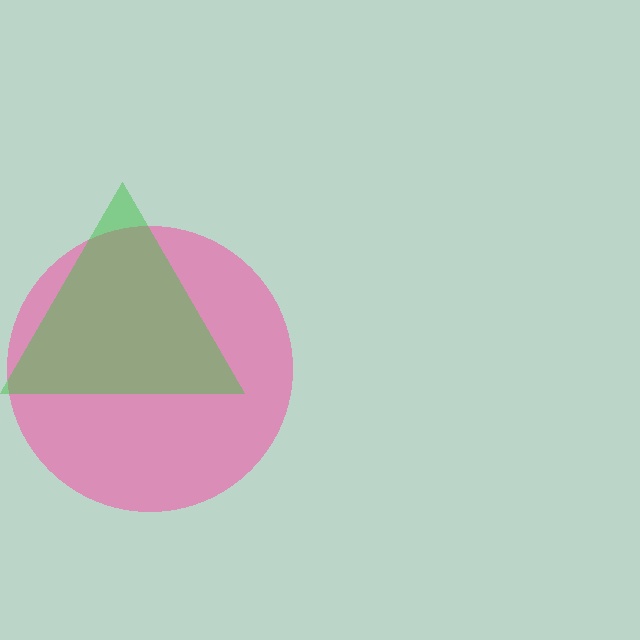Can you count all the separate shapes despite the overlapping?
Yes, there are 2 separate shapes.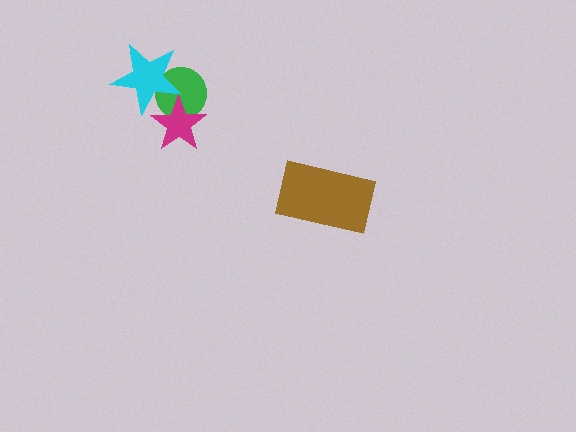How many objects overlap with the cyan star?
2 objects overlap with the cyan star.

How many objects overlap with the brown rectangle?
0 objects overlap with the brown rectangle.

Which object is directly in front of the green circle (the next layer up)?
The cyan star is directly in front of the green circle.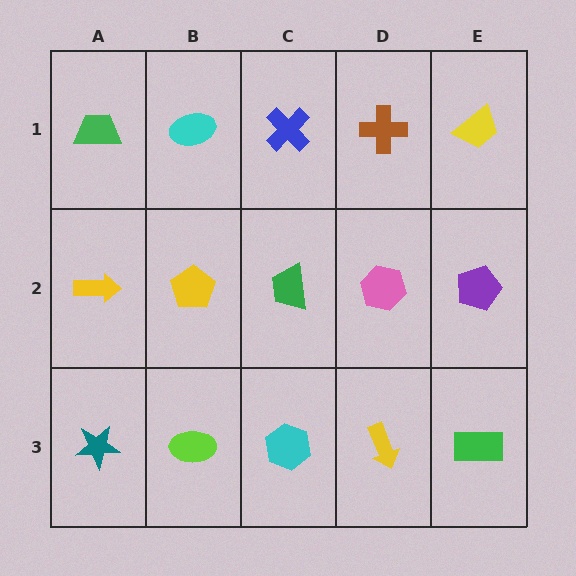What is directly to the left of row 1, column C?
A cyan ellipse.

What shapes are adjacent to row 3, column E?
A purple pentagon (row 2, column E), a yellow arrow (row 3, column D).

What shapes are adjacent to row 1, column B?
A yellow pentagon (row 2, column B), a green trapezoid (row 1, column A), a blue cross (row 1, column C).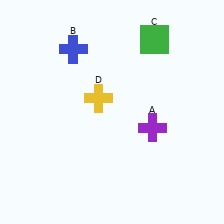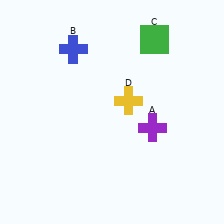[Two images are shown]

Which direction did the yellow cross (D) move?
The yellow cross (D) moved right.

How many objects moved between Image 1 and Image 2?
1 object moved between the two images.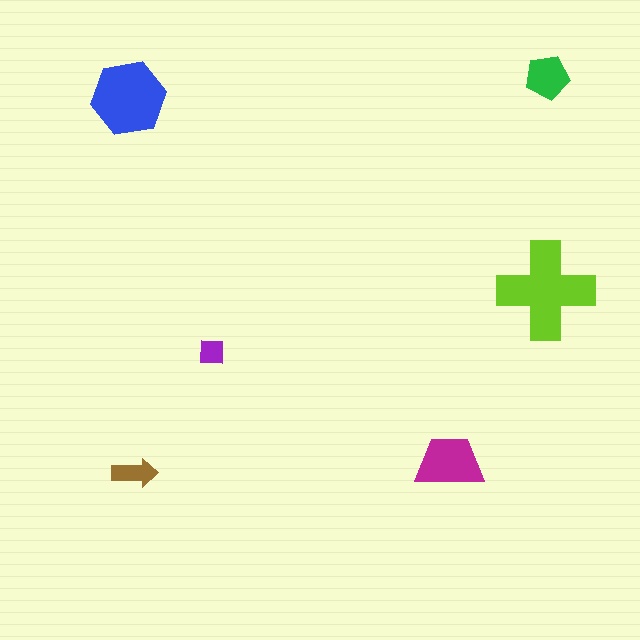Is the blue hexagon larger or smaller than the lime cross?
Smaller.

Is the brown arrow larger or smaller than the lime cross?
Smaller.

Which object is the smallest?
The purple square.